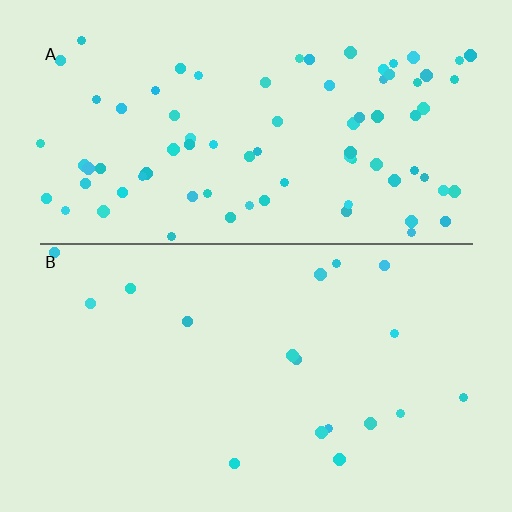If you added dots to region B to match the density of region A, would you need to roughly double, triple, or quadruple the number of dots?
Approximately quadruple.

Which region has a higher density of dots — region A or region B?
A (the top).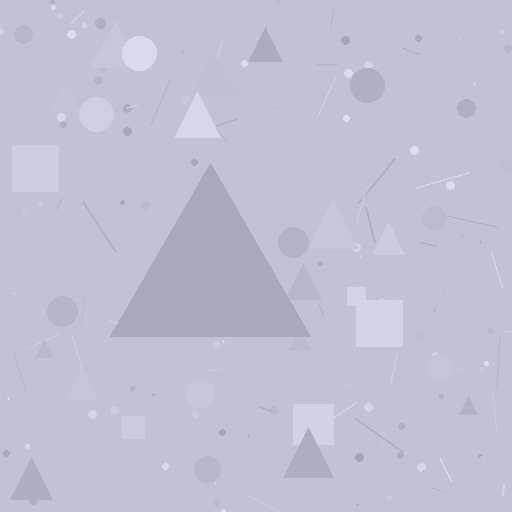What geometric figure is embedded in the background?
A triangle is embedded in the background.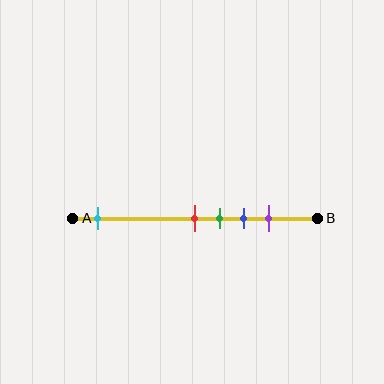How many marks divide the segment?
There are 5 marks dividing the segment.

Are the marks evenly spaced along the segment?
No, the marks are not evenly spaced.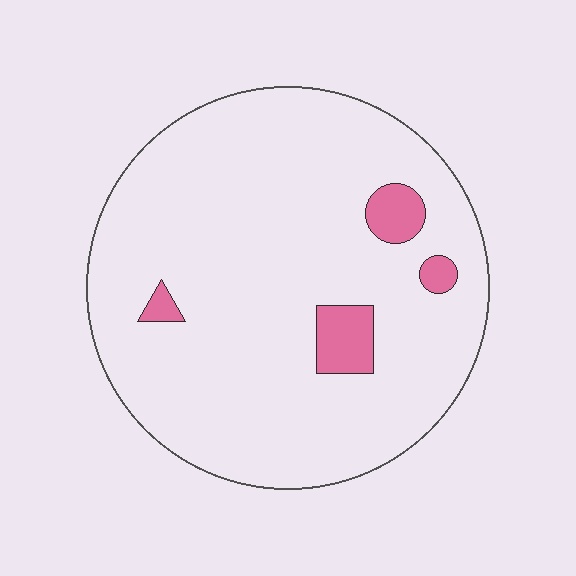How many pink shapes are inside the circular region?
4.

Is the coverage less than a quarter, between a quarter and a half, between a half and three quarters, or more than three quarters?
Less than a quarter.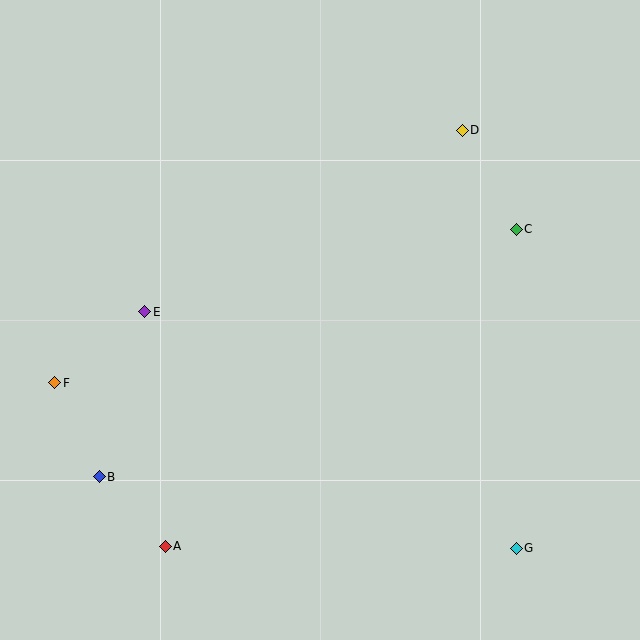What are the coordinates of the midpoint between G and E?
The midpoint between G and E is at (330, 430).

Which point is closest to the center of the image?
Point E at (145, 312) is closest to the center.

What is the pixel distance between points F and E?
The distance between F and E is 114 pixels.